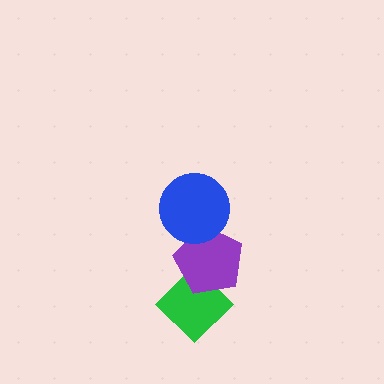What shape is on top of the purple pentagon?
The blue circle is on top of the purple pentagon.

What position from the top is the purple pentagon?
The purple pentagon is 2nd from the top.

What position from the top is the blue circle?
The blue circle is 1st from the top.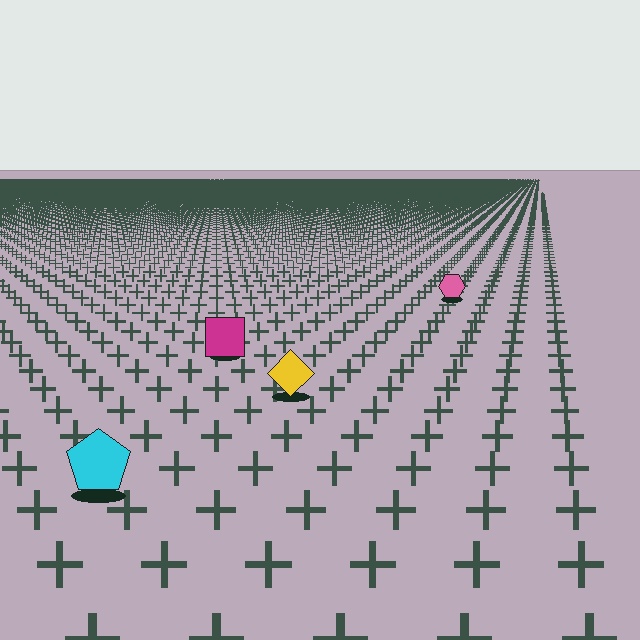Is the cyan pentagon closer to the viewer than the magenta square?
Yes. The cyan pentagon is closer — you can tell from the texture gradient: the ground texture is coarser near it.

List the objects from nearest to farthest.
From nearest to farthest: the cyan pentagon, the yellow diamond, the magenta square, the pink hexagon.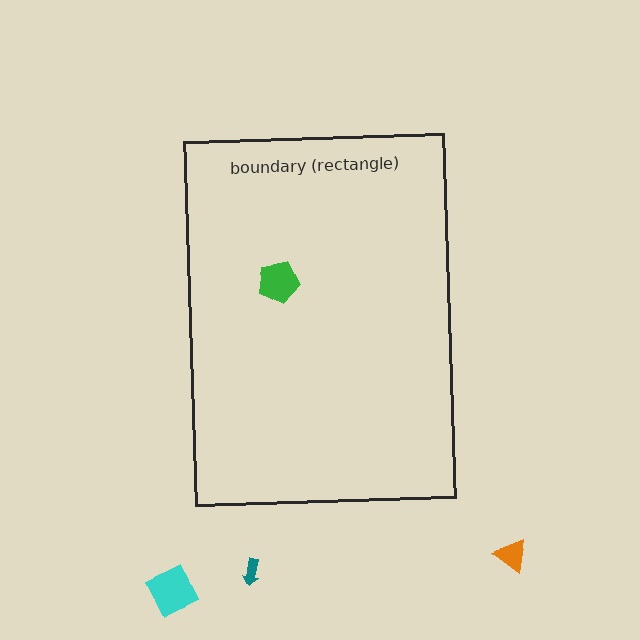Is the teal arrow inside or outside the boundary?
Outside.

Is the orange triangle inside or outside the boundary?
Outside.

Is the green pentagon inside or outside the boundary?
Inside.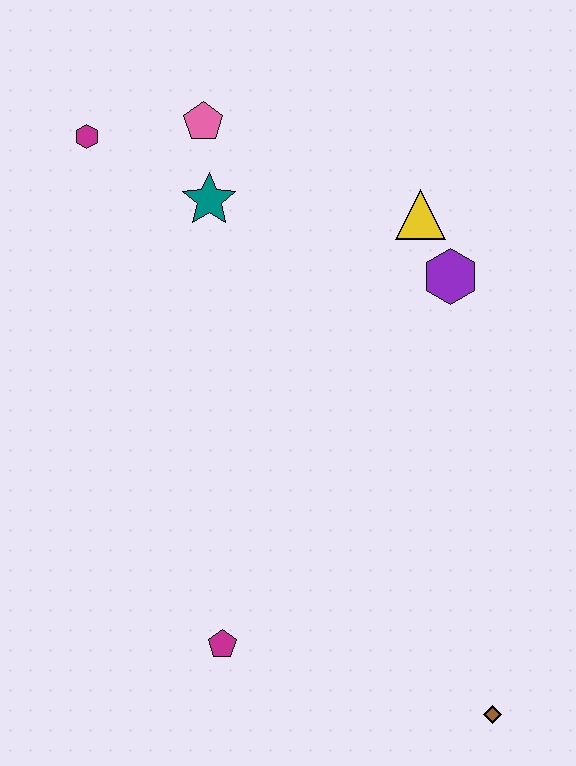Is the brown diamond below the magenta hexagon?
Yes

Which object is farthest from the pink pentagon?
The brown diamond is farthest from the pink pentagon.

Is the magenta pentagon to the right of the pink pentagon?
Yes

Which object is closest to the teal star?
The pink pentagon is closest to the teal star.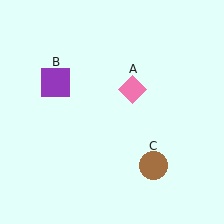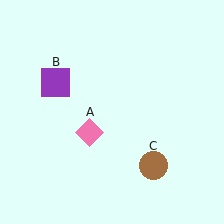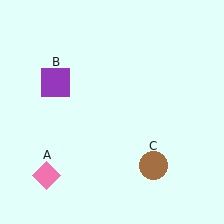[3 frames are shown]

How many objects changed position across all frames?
1 object changed position: pink diamond (object A).